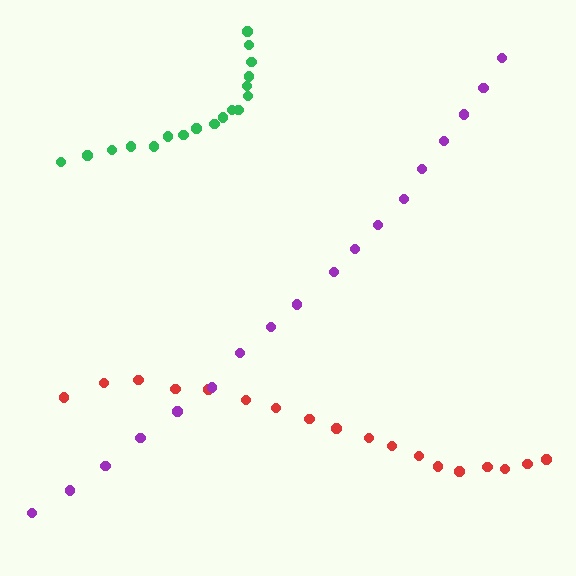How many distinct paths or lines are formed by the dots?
There are 3 distinct paths.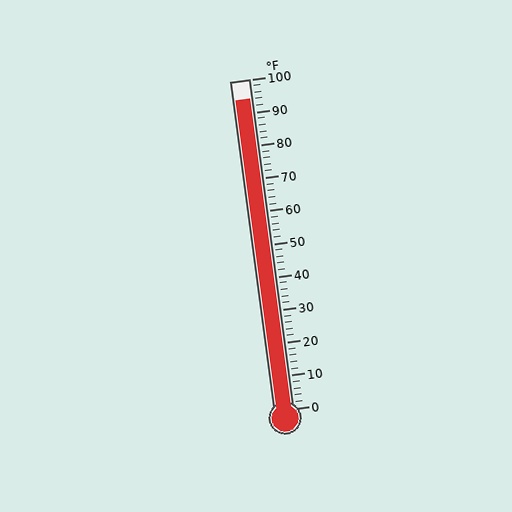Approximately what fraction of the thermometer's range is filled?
The thermometer is filled to approximately 95% of its range.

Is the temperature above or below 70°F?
The temperature is above 70°F.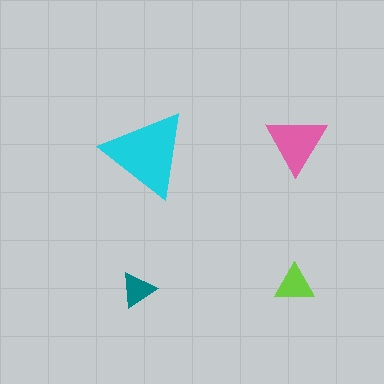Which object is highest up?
The pink triangle is topmost.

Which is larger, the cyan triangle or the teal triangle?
The cyan one.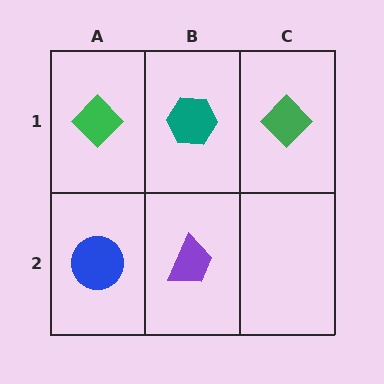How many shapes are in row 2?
2 shapes.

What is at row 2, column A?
A blue circle.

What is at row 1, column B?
A teal hexagon.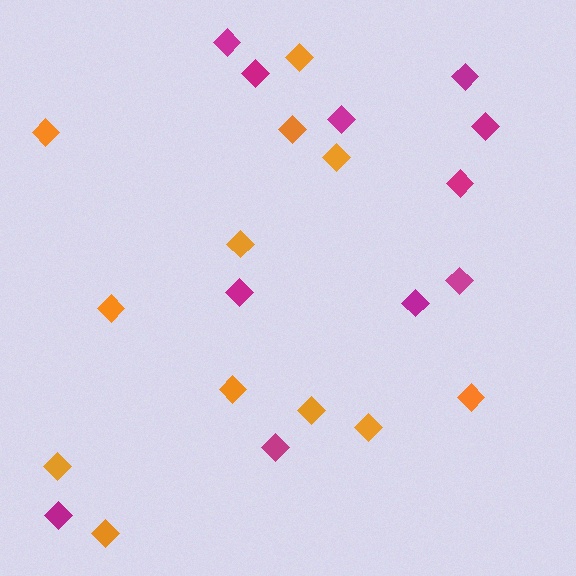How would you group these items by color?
There are 2 groups: one group of magenta diamonds (11) and one group of orange diamonds (12).